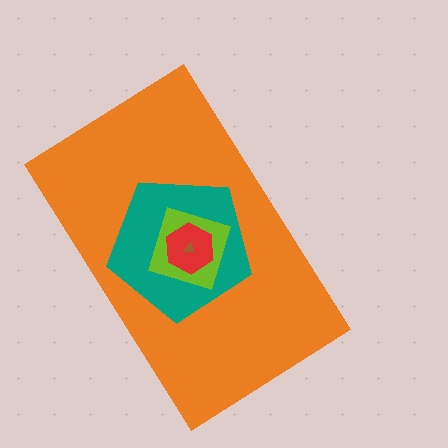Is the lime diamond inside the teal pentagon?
Yes.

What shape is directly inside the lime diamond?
The red hexagon.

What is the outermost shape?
The orange rectangle.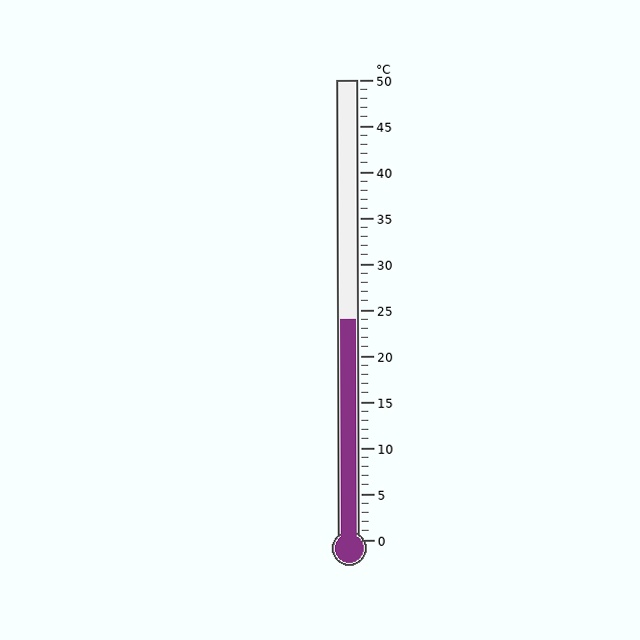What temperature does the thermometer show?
The thermometer shows approximately 24°C.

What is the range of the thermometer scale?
The thermometer scale ranges from 0°C to 50°C.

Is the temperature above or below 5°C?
The temperature is above 5°C.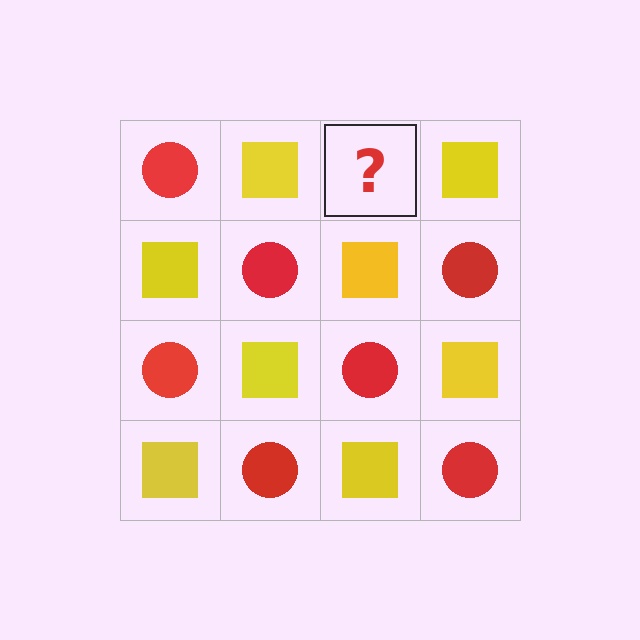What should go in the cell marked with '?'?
The missing cell should contain a red circle.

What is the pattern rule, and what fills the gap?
The rule is that it alternates red circle and yellow square in a checkerboard pattern. The gap should be filled with a red circle.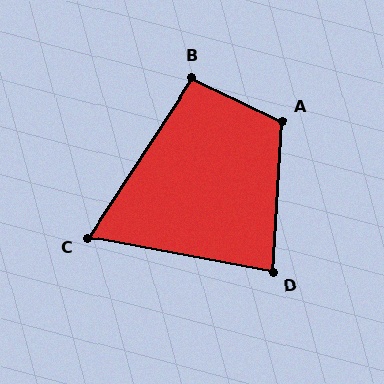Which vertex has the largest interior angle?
A, at approximately 113 degrees.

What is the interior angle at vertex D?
Approximately 83 degrees (acute).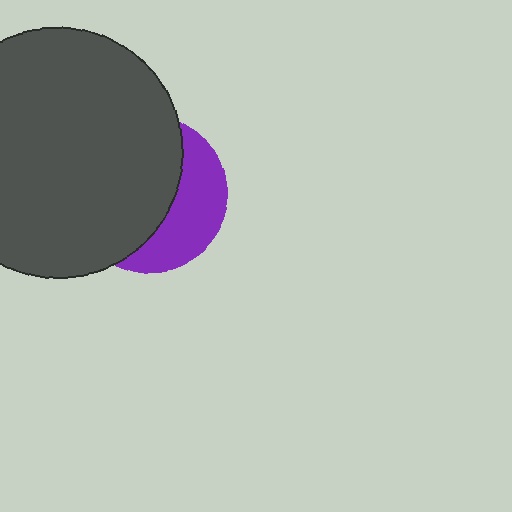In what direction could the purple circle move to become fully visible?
The purple circle could move right. That would shift it out from behind the dark gray circle entirely.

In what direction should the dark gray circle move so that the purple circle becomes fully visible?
The dark gray circle should move left. That is the shortest direction to clear the overlap and leave the purple circle fully visible.